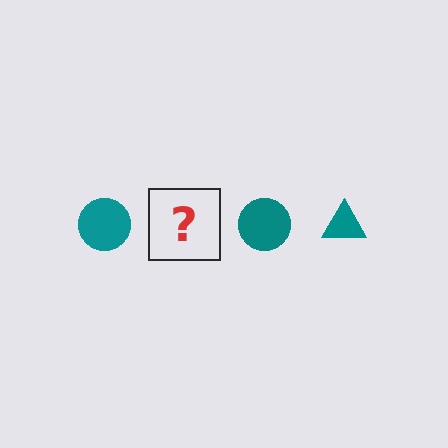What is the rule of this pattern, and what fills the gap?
The rule is that the pattern cycles through circle, triangle shapes in teal. The gap should be filled with a teal triangle.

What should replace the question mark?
The question mark should be replaced with a teal triangle.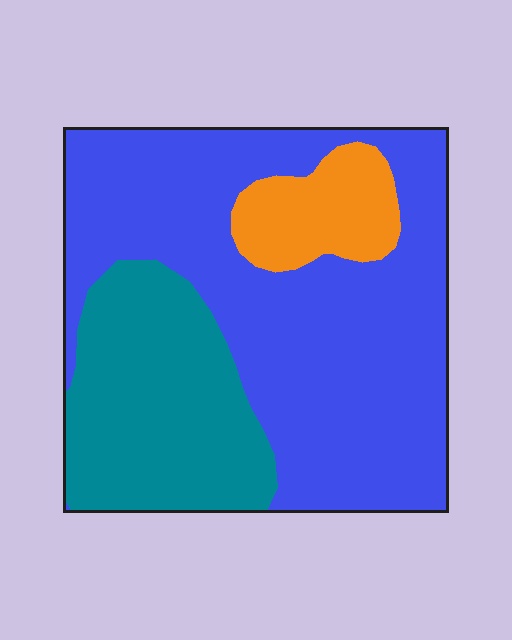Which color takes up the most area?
Blue, at roughly 60%.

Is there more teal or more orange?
Teal.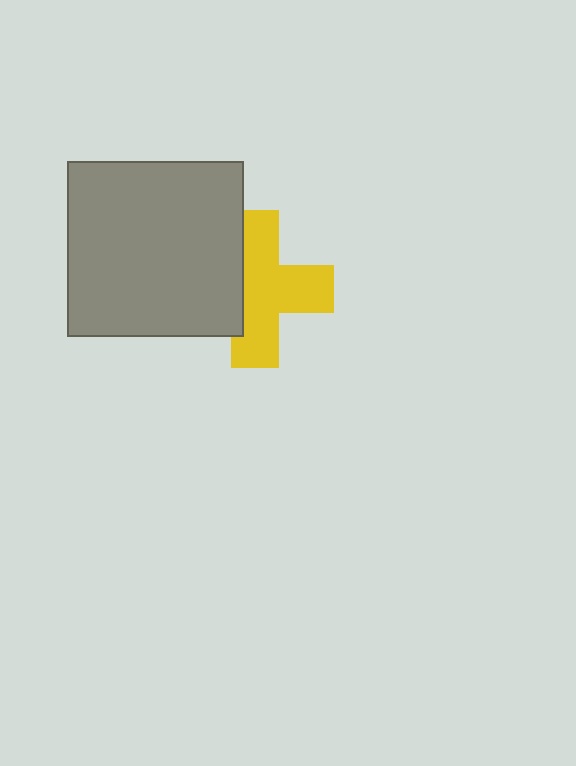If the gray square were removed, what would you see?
You would see the complete yellow cross.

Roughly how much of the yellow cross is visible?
Most of it is visible (roughly 67%).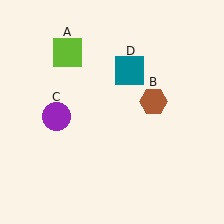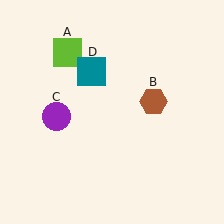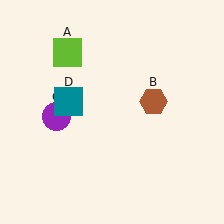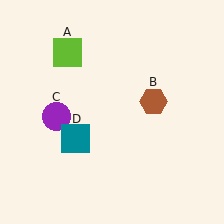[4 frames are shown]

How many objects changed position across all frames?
1 object changed position: teal square (object D).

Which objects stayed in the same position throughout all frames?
Lime square (object A) and brown hexagon (object B) and purple circle (object C) remained stationary.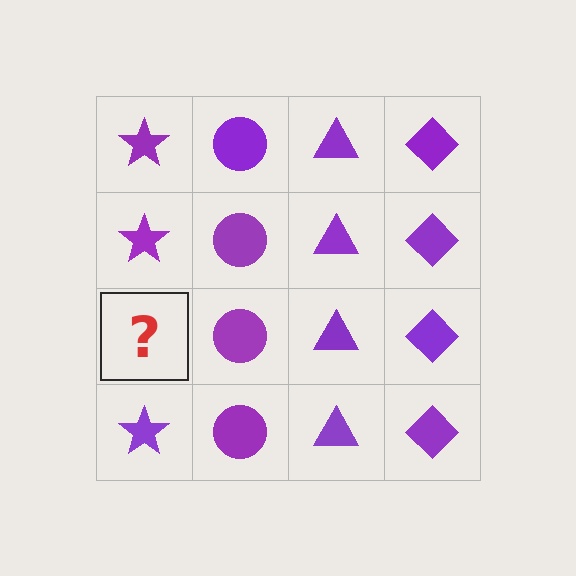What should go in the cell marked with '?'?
The missing cell should contain a purple star.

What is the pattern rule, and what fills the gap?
The rule is that each column has a consistent shape. The gap should be filled with a purple star.